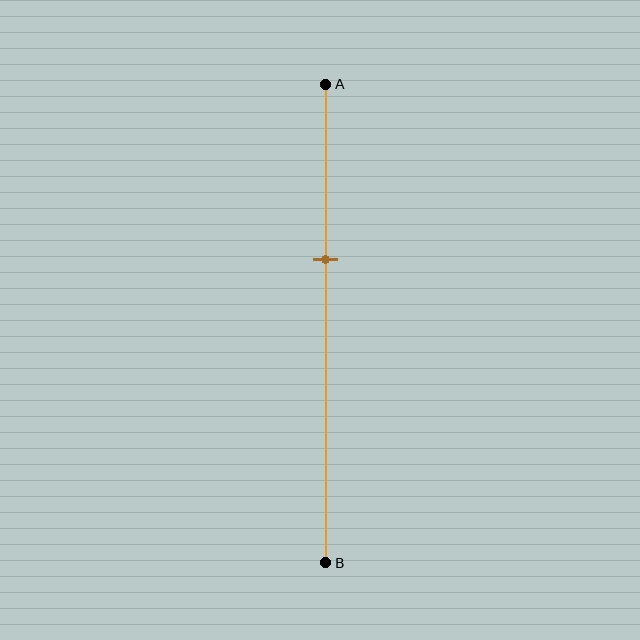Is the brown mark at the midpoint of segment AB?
No, the mark is at about 35% from A, not at the 50% midpoint.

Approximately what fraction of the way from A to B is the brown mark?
The brown mark is approximately 35% of the way from A to B.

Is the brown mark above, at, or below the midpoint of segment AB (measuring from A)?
The brown mark is above the midpoint of segment AB.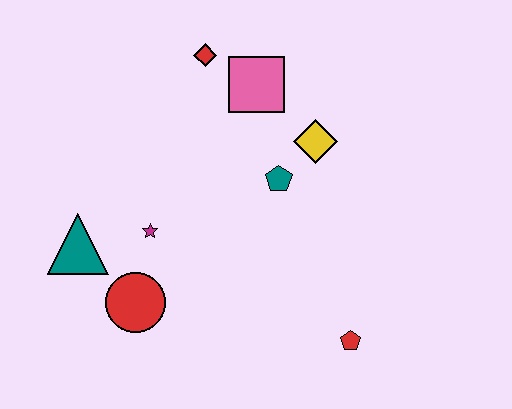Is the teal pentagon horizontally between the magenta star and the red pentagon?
Yes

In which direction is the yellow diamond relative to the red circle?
The yellow diamond is to the right of the red circle.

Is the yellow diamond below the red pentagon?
No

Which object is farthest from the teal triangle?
The red pentagon is farthest from the teal triangle.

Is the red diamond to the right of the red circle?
Yes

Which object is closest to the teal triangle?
The magenta star is closest to the teal triangle.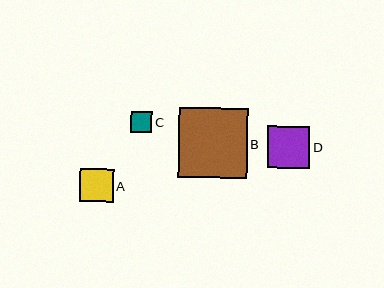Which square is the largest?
Square B is the largest with a size of approximately 69 pixels.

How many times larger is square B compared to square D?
Square B is approximately 1.6 times the size of square D.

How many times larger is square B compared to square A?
Square B is approximately 2.1 times the size of square A.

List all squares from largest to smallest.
From largest to smallest: B, D, A, C.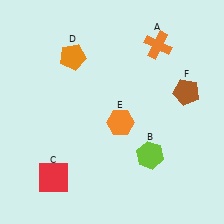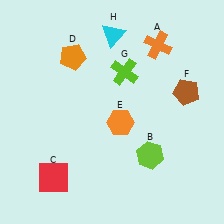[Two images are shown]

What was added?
A lime cross (G), a cyan triangle (H) were added in Image 2.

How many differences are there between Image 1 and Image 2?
There are 2 differences between the two images.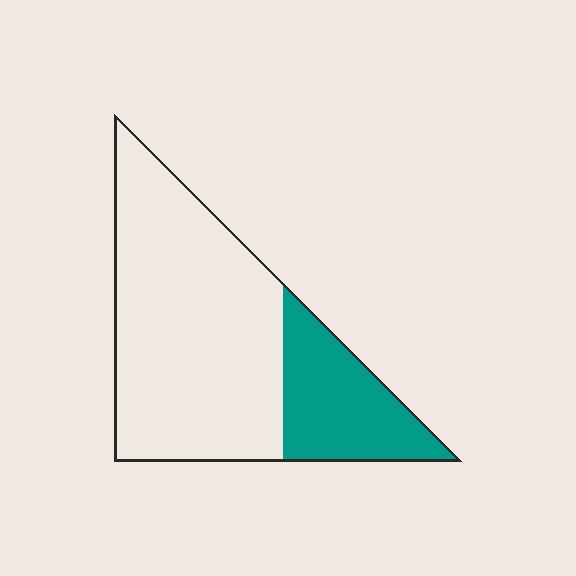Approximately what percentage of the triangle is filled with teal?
Approximately 25%.